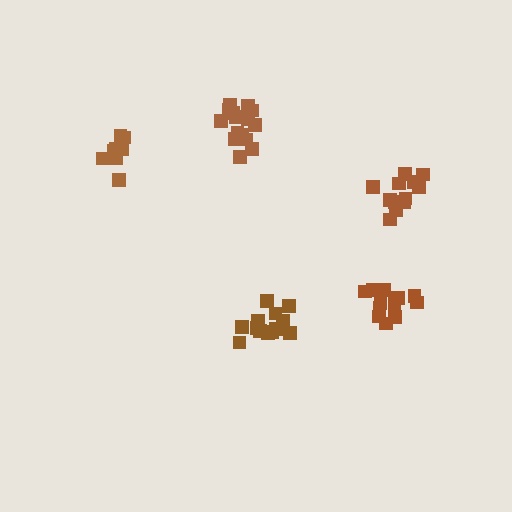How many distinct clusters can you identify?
There are 5 distinct clusters.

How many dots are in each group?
Group 1: 12 dots, Group 2: 15 dots, Group 3: 9 dots, Group 4: 14 dots, Group 5: 12 dots (62 total).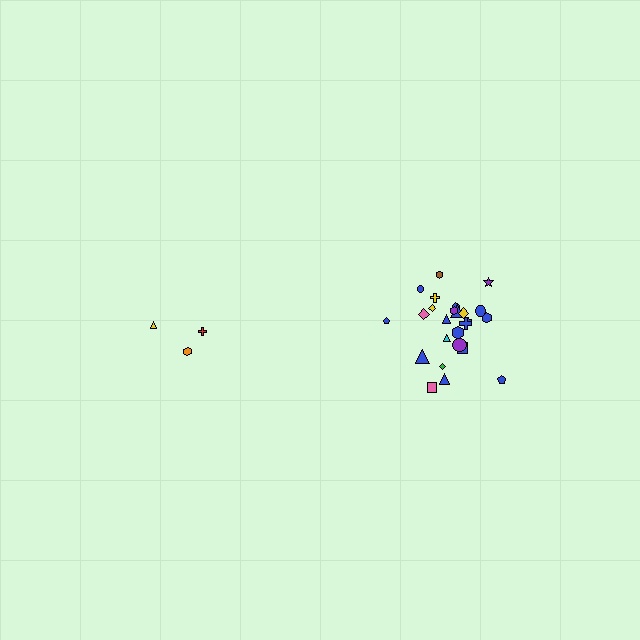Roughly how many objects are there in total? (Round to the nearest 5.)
Roughly 30 objects in total.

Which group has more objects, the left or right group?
The right group.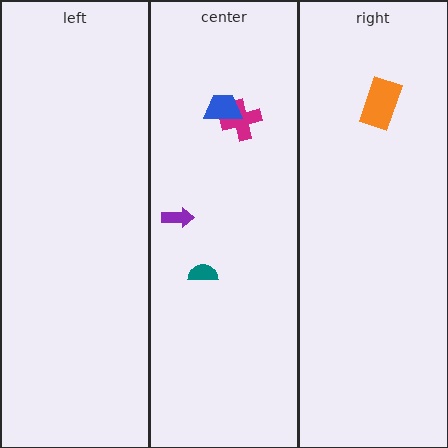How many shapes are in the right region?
1.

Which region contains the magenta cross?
The center region.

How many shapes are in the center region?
4.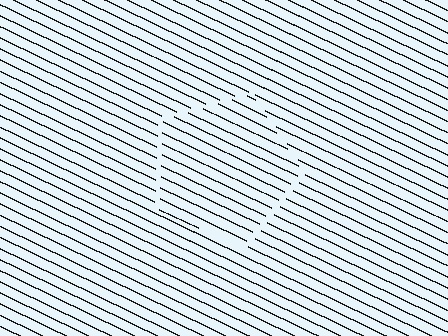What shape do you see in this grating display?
An illusory pentagon. The interior of the shape contains the same grating, shifted by half a period — the contour is defined by the phase discontinuity where line-ends from the inner and outer gratings abut.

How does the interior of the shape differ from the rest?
The interior of the shape contains the same grating, shifted by half a period — the contour is defined by the phase discontinuity where line-ends from the inner and outer gratings abut.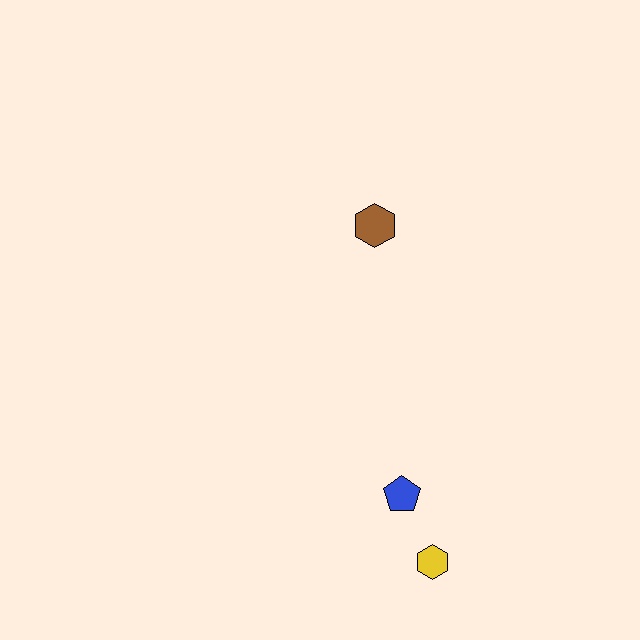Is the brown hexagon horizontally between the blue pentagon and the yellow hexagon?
No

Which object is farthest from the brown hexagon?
The yellow hexagon is farthest from the brown hexagon.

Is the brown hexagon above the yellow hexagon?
Yes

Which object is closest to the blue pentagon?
The yellow hexagon is closest to the blue pentagon.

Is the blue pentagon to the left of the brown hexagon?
No